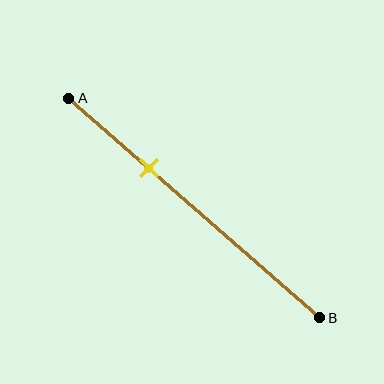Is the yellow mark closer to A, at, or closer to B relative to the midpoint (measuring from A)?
The yellow mark is closer to point A than the midpoint of segment AB.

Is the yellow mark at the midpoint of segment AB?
No, the mark is at about 30% from A, not at the 50% midpoint.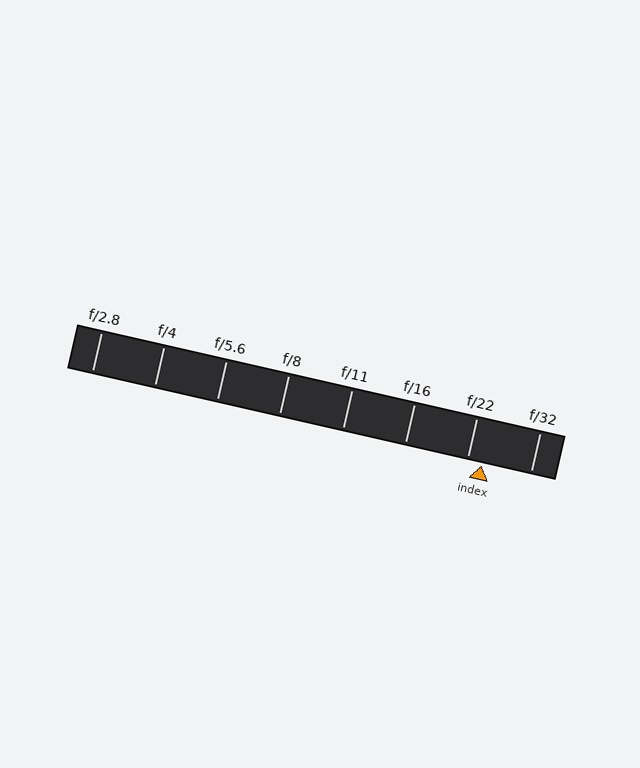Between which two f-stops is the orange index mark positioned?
The index mark is between f/22 and f/32.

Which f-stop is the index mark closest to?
The index mark is closest to f/22.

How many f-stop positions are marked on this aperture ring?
There are 8 f-stop positions marked.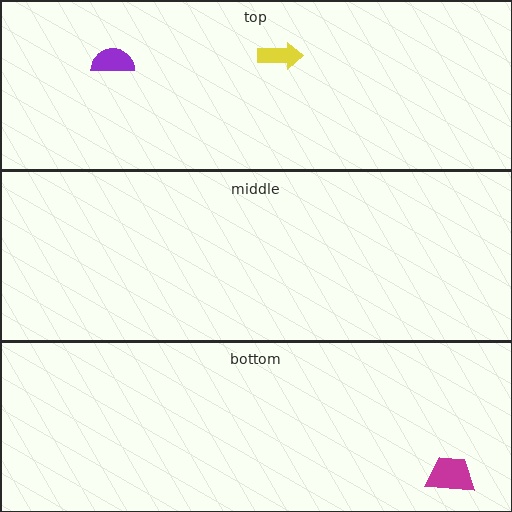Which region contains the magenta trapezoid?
The bottom region.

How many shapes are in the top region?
2.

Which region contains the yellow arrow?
The top region.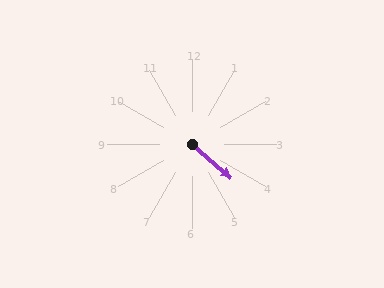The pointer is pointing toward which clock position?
Roughly 4 o'clock.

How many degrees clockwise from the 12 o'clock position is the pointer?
Approximately 131 degrees.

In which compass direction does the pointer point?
Southeast.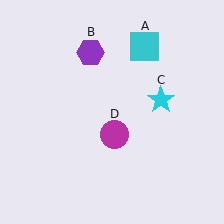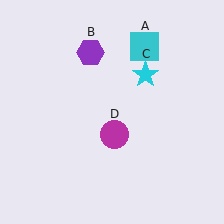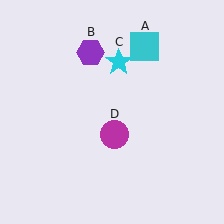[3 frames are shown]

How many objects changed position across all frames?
1 object changed position: cyan star (object C).